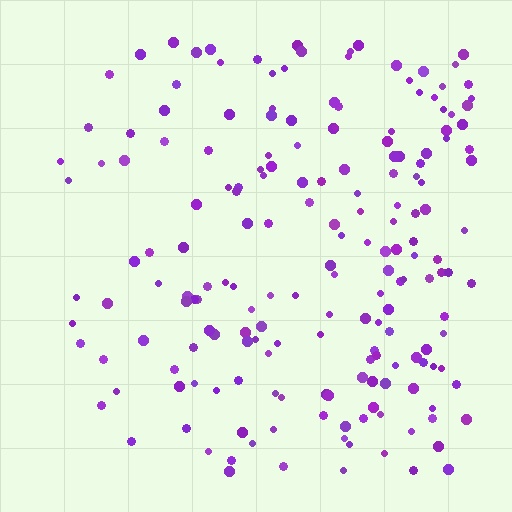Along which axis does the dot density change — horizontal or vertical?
Horizontal.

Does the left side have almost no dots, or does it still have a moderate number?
Still a moderate number, just noticeably fewer than the right.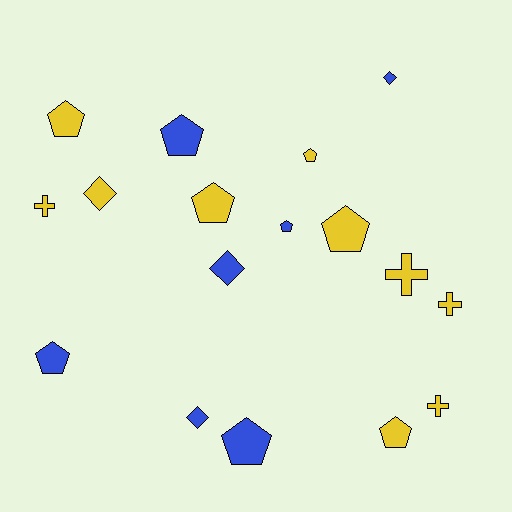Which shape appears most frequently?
Pentagon, with 9 objects.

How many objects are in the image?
There are 17 objects.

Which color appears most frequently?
Yellow, with 10 objects.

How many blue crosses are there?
There are no blue crosses.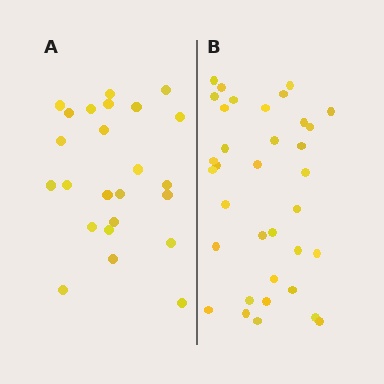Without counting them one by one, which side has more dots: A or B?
Region B (the right region) has more dots.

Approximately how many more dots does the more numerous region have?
Region B has roughly 12 or so more dots than region A.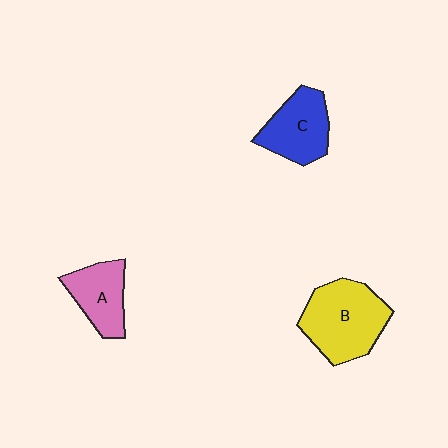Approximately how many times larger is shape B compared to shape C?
Approximately 1.4 times.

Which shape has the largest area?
Shape B (yellow).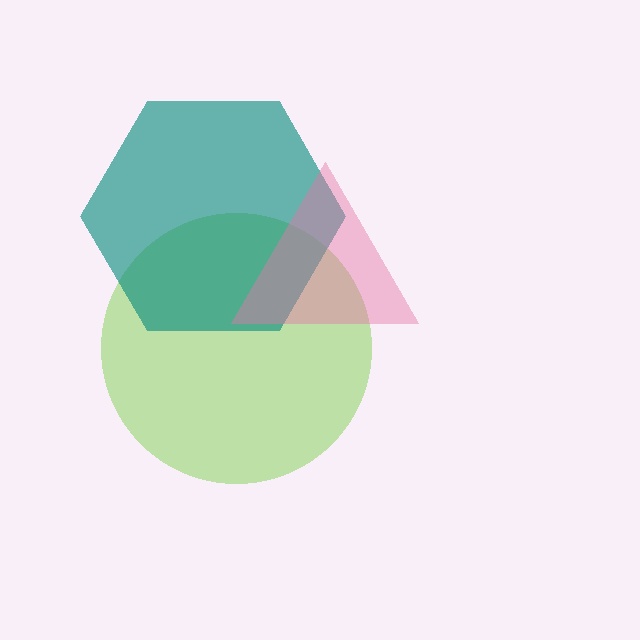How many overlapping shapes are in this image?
There are 3 overlapping shapes in the image.